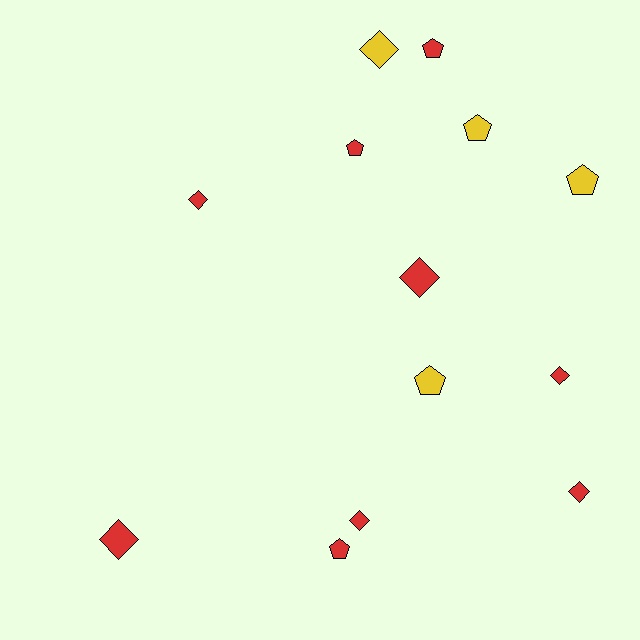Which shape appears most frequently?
Diamond, with 7 objects.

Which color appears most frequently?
Red, with 9 objects.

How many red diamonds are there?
There are 6 red diamonds.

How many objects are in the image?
There are 13 objects.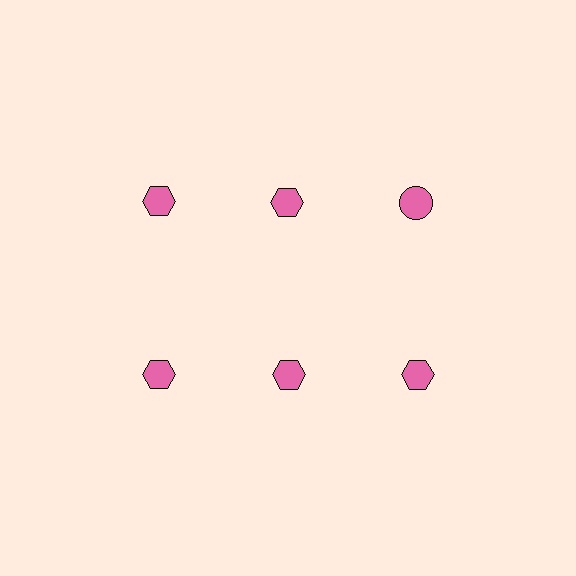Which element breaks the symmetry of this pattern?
The pink circle in the top row, center column breaks the symmetry. All other shapes are pink hexagons.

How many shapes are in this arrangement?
There are 6 shapes arranged in a grid pattern.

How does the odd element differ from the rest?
It has a different shape: circle instead of hexagon.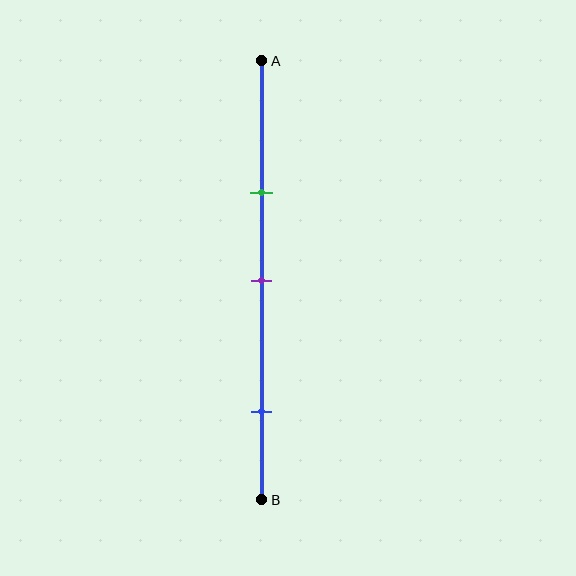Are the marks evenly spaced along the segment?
No, the marks are not evenly spaced.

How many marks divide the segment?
There are 3 marks dividing the segment.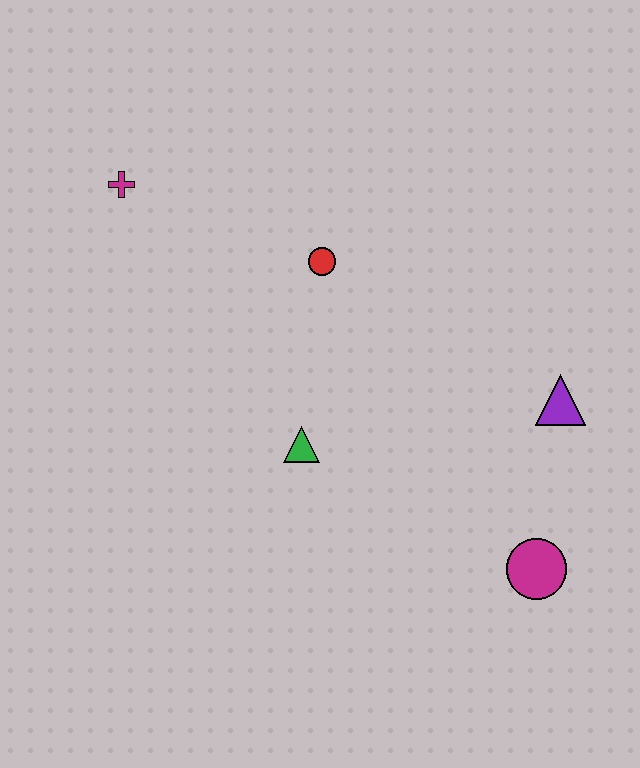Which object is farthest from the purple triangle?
The magenta cross is farthest from the purple triangle.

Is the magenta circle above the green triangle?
No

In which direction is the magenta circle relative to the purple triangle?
The magenta circle is below the purple triangle.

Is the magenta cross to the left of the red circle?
Yes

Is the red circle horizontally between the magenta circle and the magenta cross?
Yes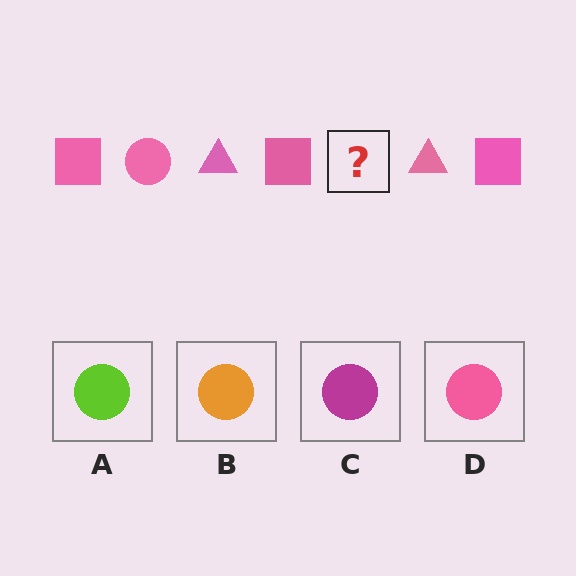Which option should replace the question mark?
Option D.